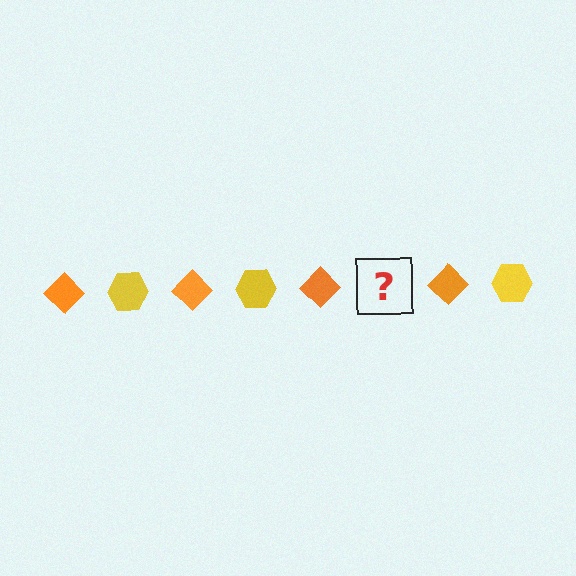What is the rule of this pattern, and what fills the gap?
The rule is that the pattern alternates between orange diamond and yellow hexagon. The gap should be filled with a yellow hexagon.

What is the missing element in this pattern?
The missing element is a yellow hexagon.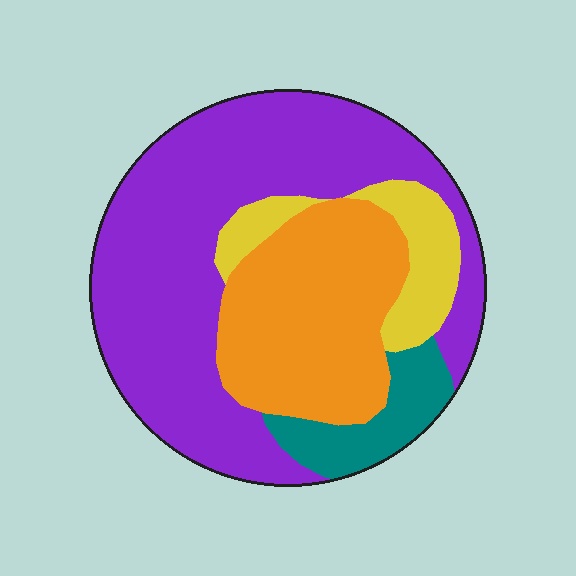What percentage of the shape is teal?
Teal takes up about one tenth (1/10) of the shape.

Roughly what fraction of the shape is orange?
Orange takes up about one quarter (1/4) of the shape.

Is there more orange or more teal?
Orange.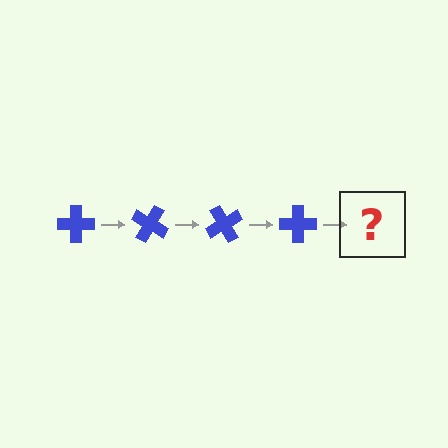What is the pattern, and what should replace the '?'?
The pattern is that the cross rotates 30 degrees each step. The '?' should be a blue cross rotated 120 degrees.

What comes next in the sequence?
The next element should be a blue cross rotated 120 degrees.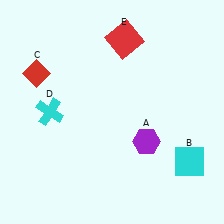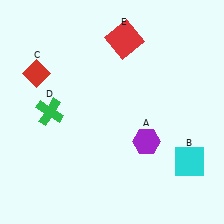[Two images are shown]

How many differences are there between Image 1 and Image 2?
There is 1 difference between the two images.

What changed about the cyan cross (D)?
In Image 1, D is cyan. In Image 2, it changed to green.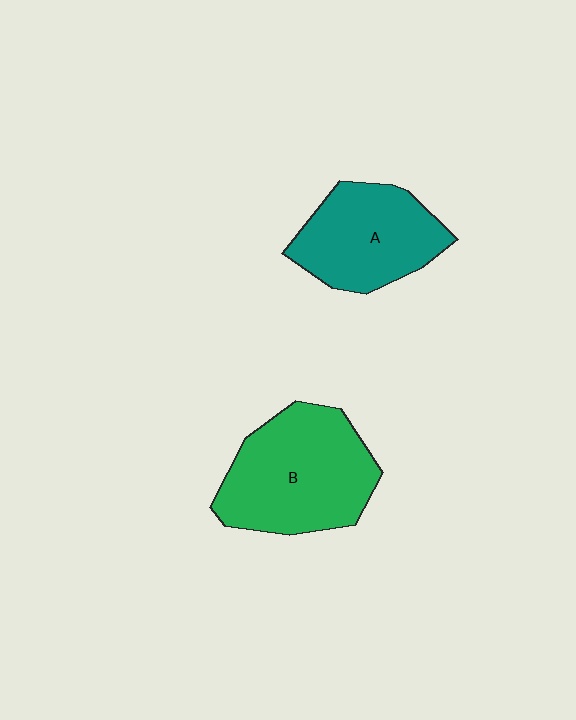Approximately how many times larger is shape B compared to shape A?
Approximately 1.3 times.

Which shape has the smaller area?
Shape A (teal).